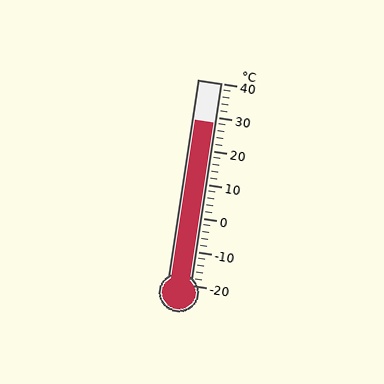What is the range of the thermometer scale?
The thermometer scale ranges from -20°C to 40°C.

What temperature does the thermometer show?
The thermometer shows approximately 28°C.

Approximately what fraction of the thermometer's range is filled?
The thermometer is filled to approximately 80% of its range.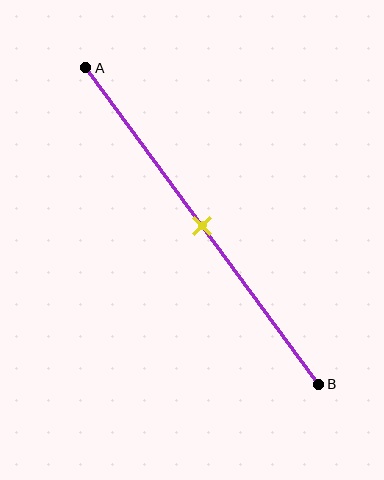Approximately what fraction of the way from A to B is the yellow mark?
The yellow mark is approximately 50% of the way from A to B.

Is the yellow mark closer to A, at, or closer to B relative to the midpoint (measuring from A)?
The yellow mark is approximately at the midpoint of segment AB.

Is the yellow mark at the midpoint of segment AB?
Yes, the mark is approximately at the midpoint.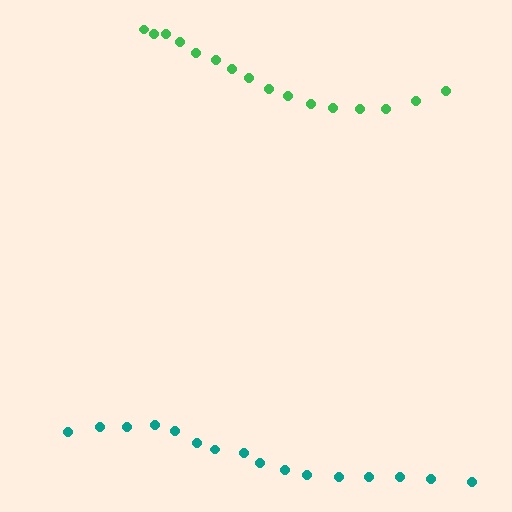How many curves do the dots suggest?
There are 2 distinct paths.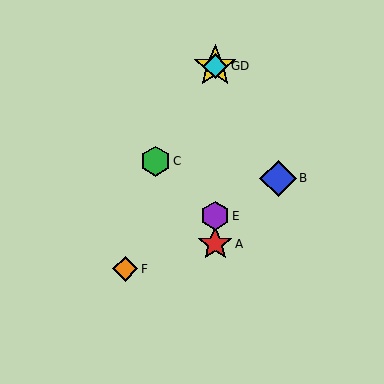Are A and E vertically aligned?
Yes, both are at x≈215.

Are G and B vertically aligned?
No, G is at x≈215 and B is at x≈278.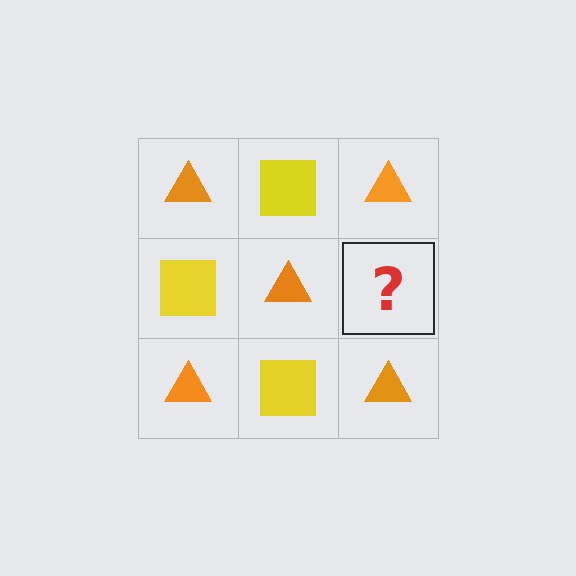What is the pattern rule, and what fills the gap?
The rule is that it alternates orange triangle and yellow square in a checkerboard pattern. The gap should be filled with a yellow square.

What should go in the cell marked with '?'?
The missing cell should contain a yellow square.